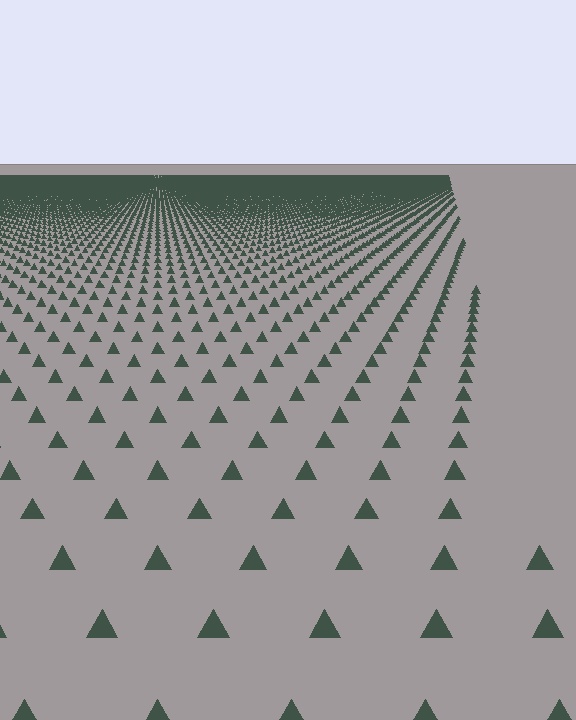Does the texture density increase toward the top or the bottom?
Density increases toward the top.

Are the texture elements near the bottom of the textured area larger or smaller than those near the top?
Larger. Near the bottom, elements are closer to the viewer and appear at a bigger on-screen size.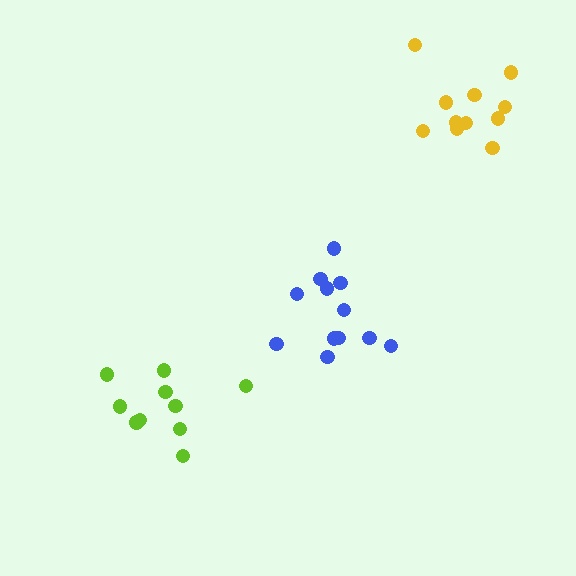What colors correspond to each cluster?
The clusters are colored: blue, lime, yellow.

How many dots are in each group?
Group 1: 12 dots, Group 2: 10 dots, Group 3: 11 dots (33 total).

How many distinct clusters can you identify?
There are 3 distinct clusters.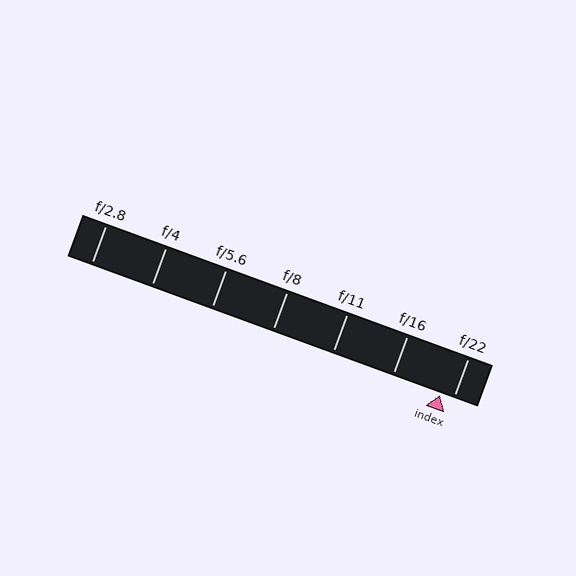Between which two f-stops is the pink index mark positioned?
The index mark is between f/16 and f/22.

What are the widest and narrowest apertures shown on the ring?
The widest aperture shown is f/2.8 and the narrowest is f/22.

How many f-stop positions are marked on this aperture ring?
There are 7 f-stop positions marked.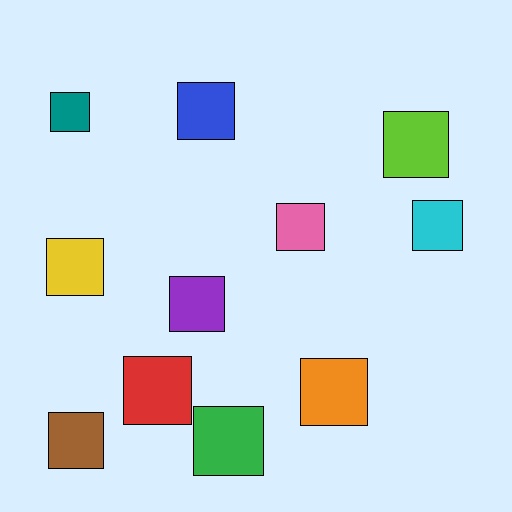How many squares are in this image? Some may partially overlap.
There are 11 squares.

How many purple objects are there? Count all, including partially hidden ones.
There is 1 purple object.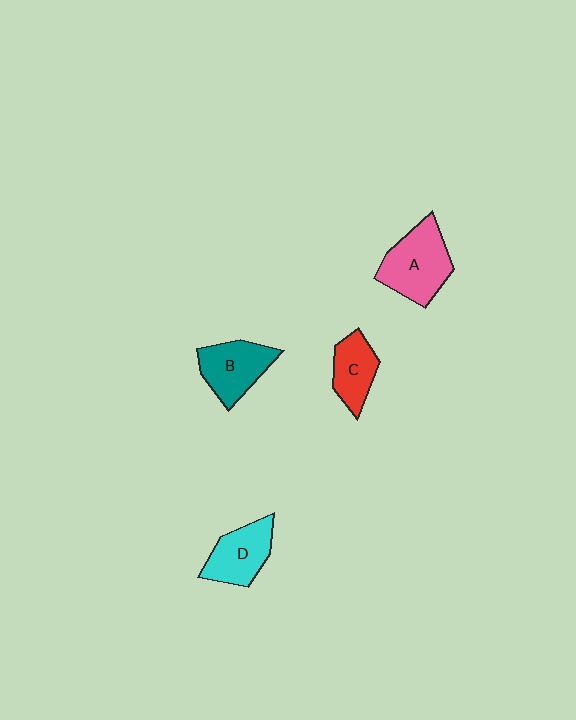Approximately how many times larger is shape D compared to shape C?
Approximately 1.2 times.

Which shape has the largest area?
Shape A (pink).